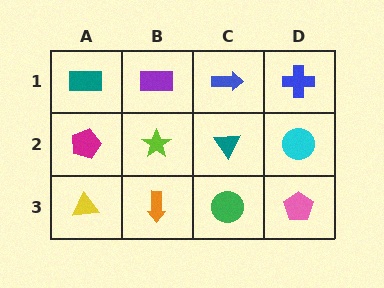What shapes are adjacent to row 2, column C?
A blue arrow (row 1, column C), a green circle (row 3, column C), a lime star (row 2, column B), a cyan circle (row 2, column D).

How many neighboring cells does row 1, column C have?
3.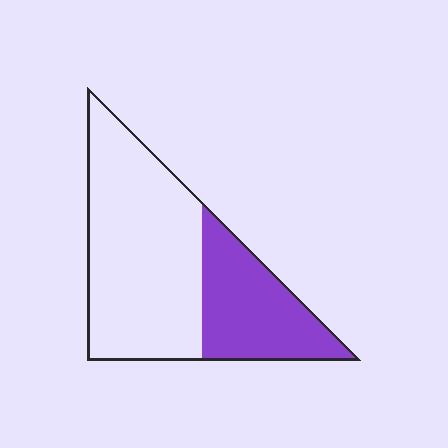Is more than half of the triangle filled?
No.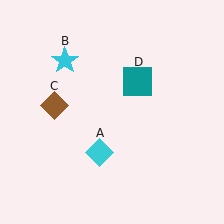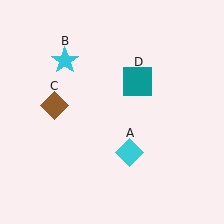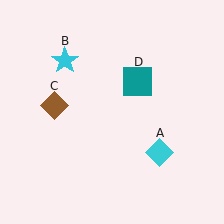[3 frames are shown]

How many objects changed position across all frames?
1 object changed position: cyan diamond (object A).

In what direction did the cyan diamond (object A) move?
The cyan diamond (object A) moved right.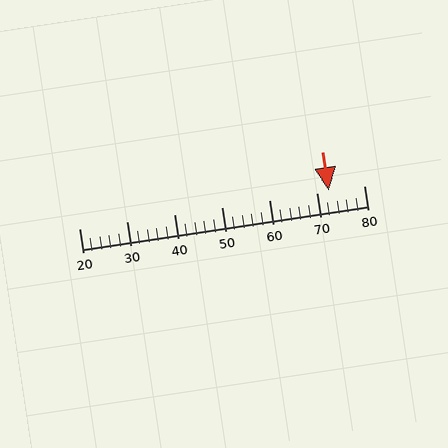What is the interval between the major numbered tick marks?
The major tick marks are spaced 10 units apart.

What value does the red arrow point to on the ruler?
The red arrow points to approximately 72.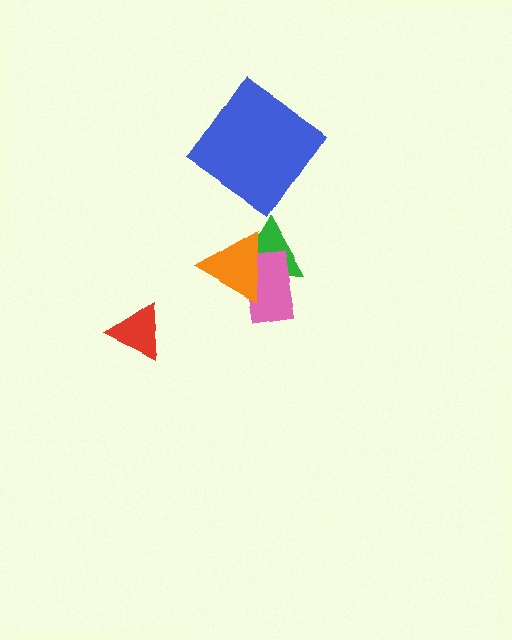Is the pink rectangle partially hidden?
Yes, it is partially covered by another shape.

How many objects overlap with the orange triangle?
2 objects overlap with the orange triangle.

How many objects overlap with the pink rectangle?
2 objects overlap with the pink rectangle.